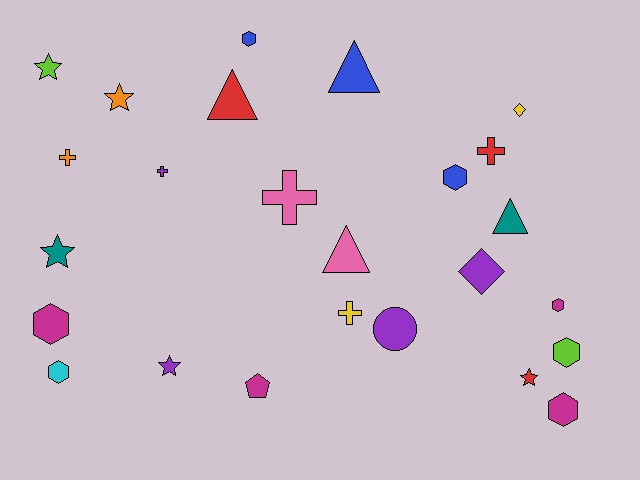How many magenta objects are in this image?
There are 4 magenta objects.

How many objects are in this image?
There are 25 objects.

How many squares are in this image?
There are no squares.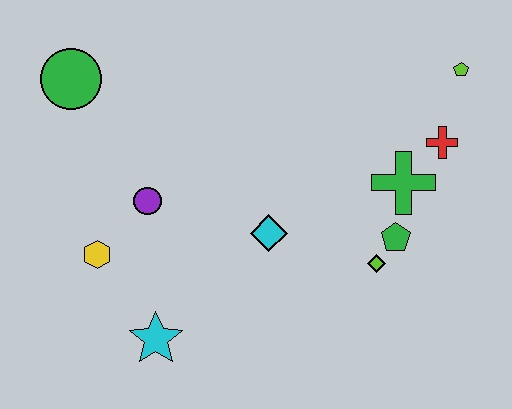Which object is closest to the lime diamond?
The green pentagon is closest to the lime diamond.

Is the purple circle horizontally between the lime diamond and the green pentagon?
No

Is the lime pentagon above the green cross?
Yes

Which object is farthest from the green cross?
The green circle is farthest from the green cross.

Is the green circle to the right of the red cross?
No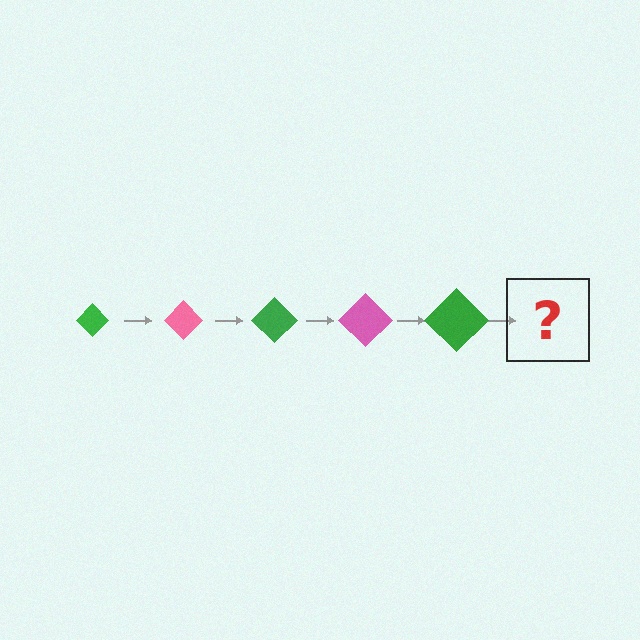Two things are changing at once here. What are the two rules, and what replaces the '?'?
The two rules are that the diamond grows larger each step and the color cycles through green and pink. The '?' should be a pink diamond, larger than the previous one.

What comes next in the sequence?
The next element should be a pink diamond, larger than the previous one.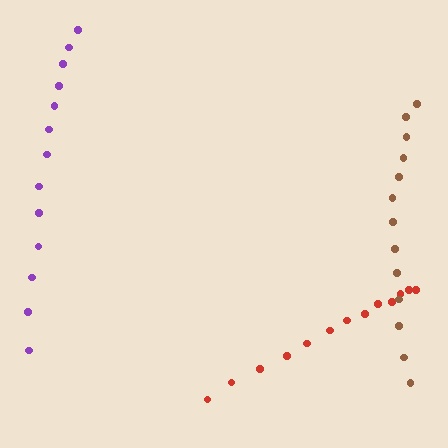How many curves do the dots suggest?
There are 3 distinct paths.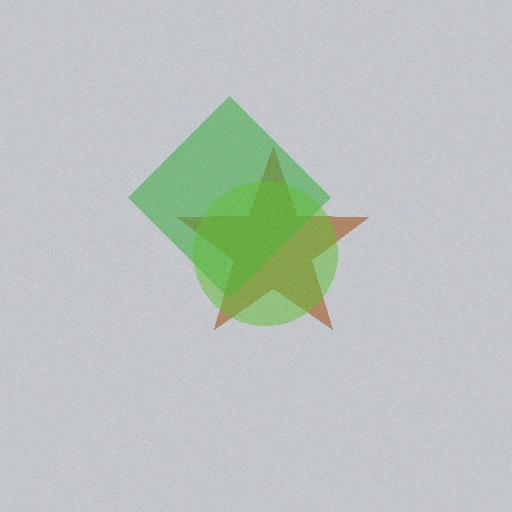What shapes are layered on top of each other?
The layered shapes are: a brown star, a green diamond, a lime circle.